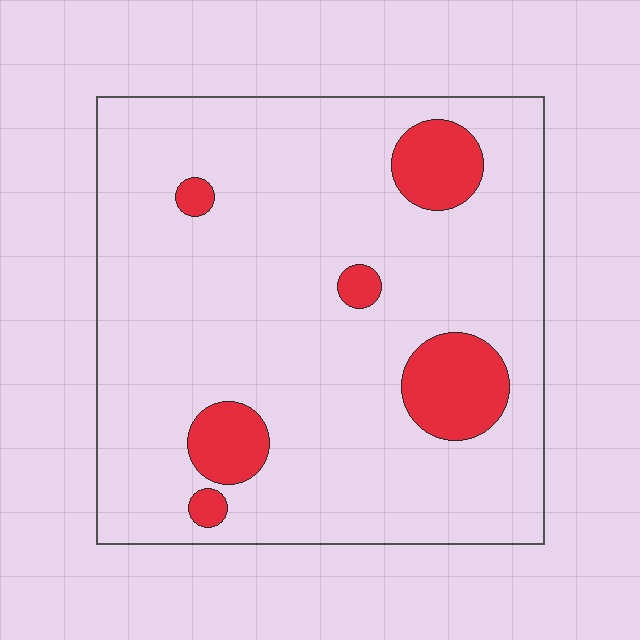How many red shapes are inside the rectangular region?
6.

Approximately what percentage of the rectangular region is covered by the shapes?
Approximately 15%.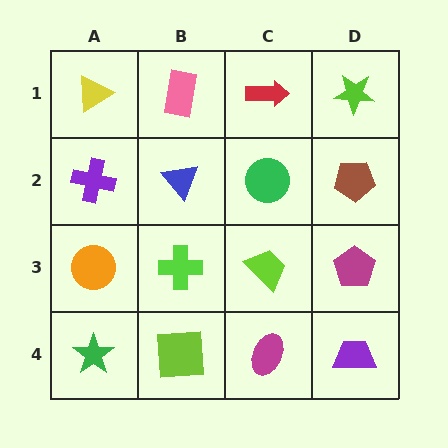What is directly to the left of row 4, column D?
A magenta ellipse.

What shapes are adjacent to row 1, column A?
A purple cross (row 2, column A), a pink rectangle (row 1, column B).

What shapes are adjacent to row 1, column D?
A brown pentagon (row 2, column D), a red arrow (row 1, column C).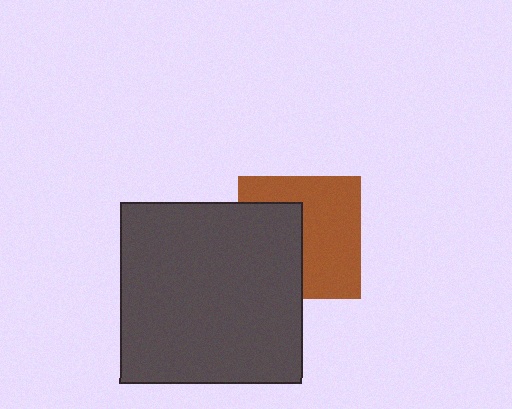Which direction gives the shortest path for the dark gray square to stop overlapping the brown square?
Moving left gives the shortest separation.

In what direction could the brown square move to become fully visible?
The brown square could move right. That would shift it out from behind the dark gray square entirely.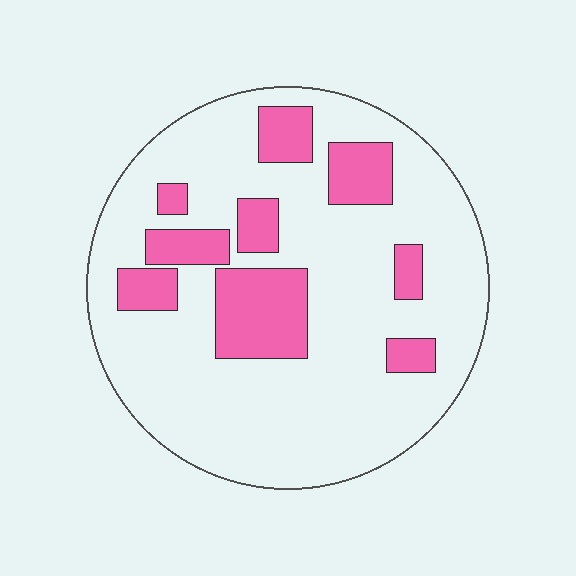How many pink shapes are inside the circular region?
9.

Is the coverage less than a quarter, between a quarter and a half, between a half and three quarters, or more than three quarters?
Less than a quarter.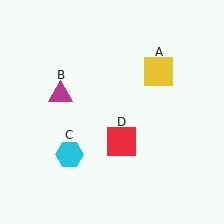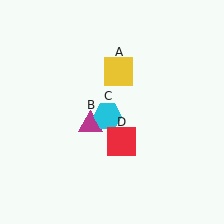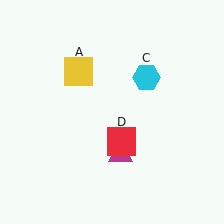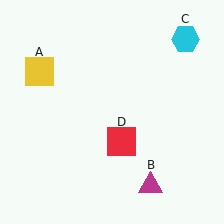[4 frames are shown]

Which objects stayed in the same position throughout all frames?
Red square (object D) remained stationary.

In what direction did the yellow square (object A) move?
The yellow square (object A) moved left.